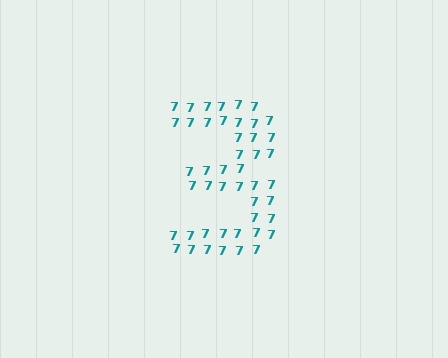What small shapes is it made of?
It is made of small digit 7's.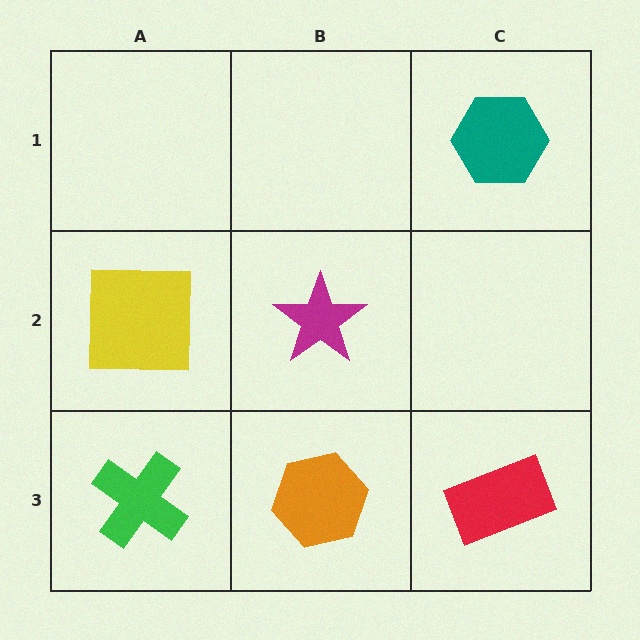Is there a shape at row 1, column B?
No, that cell is empty.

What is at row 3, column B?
An orange hexagon.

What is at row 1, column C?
A teal hexagon.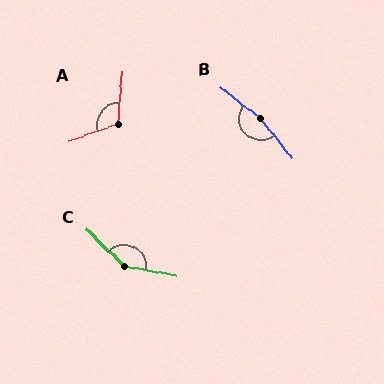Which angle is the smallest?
A, at approximately 113 degrees.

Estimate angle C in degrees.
Approximately 146 degrees.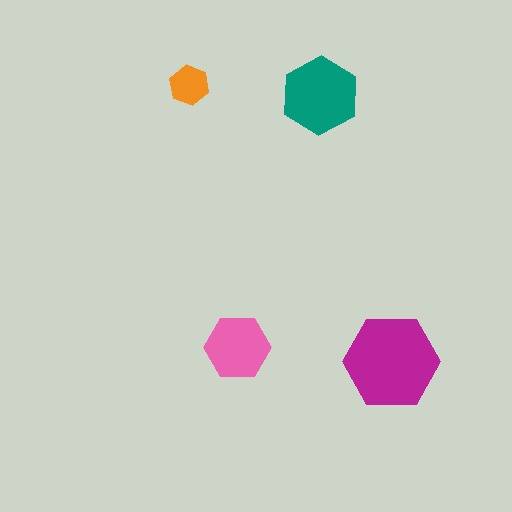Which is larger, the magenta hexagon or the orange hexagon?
The magenta one.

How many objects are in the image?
There are 4 objects in the image.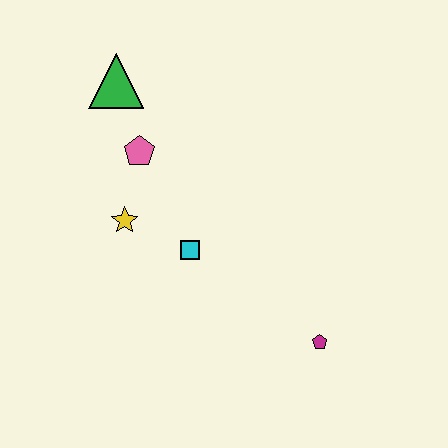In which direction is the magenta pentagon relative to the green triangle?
The magenta pentagon is below the green triangle.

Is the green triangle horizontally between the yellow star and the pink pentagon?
No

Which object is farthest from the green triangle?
The magenta pentagon is farthest from the green triangle.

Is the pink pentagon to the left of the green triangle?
No